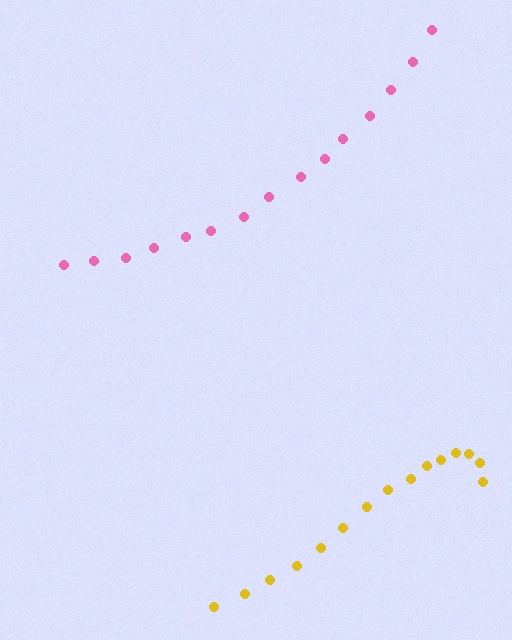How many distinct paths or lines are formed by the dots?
There are 2 distinct paths.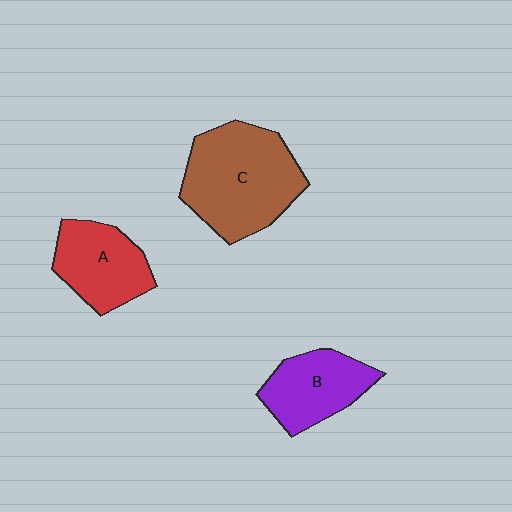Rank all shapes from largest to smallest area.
From largest to smallest: C (brown), A (red), B (purple).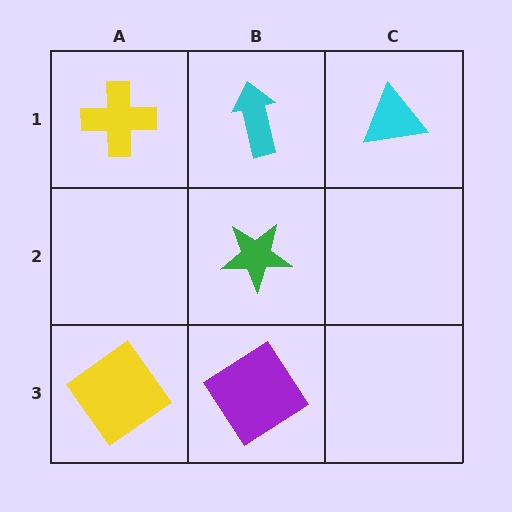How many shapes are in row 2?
1 shape.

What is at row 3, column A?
A yellow diamond.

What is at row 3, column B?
A purple diamond.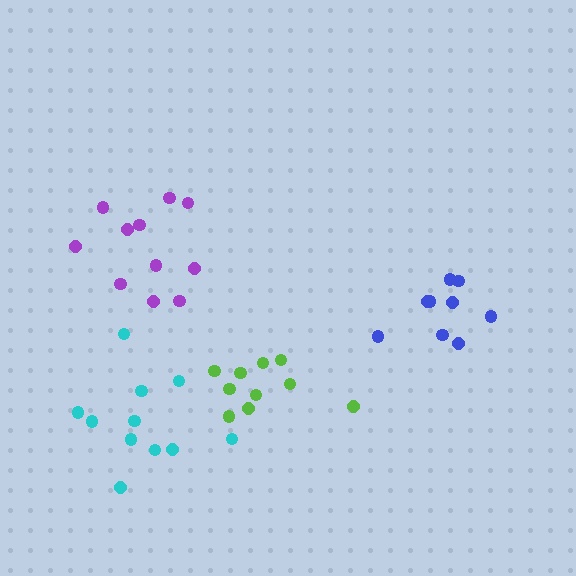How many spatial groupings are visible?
There are 4 spatial groupings.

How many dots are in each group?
Group 1: 9 dots, Group 2: 10 dots, Group 3: 11 dots, Group 4: 11 dots (41 total).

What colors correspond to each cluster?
The clusters are colored: blue, lime, purple, cyan.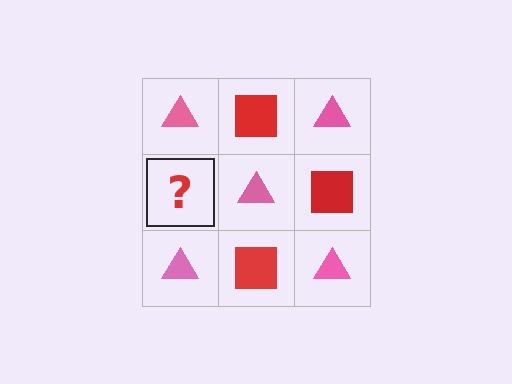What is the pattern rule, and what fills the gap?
The rule is that it alternates pink triangle and red square in a checkerboard pattern. The gap should be filled with a red square.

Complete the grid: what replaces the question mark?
The question mark should be replaced with a red square.